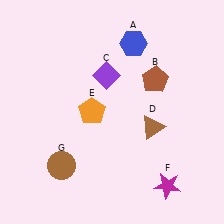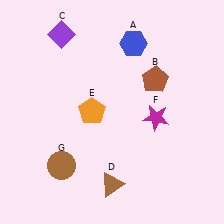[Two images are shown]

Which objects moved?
The objects that moved are: the purple diamond (C), the brown triangle (D), the magenta star (F).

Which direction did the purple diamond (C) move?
The purple diamond (C) moved left.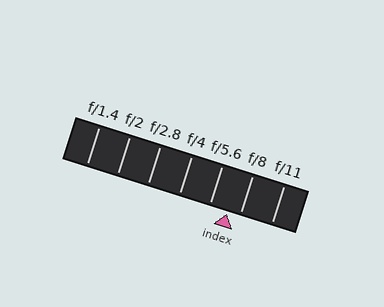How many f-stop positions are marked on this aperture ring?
There are 7 f-stop positions marked.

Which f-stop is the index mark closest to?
The index mark is closest to f/8.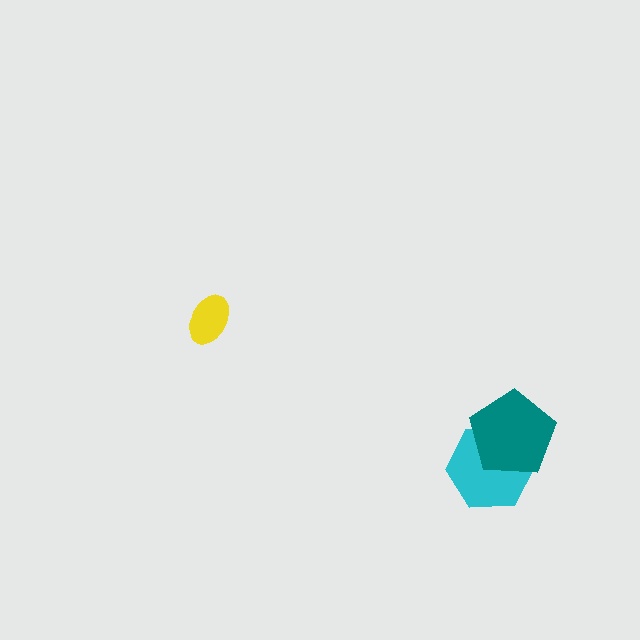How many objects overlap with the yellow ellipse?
0 objects overlap with the yellow ellipse.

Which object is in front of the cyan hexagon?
The teal pentagon is in front of the cyan hexagon.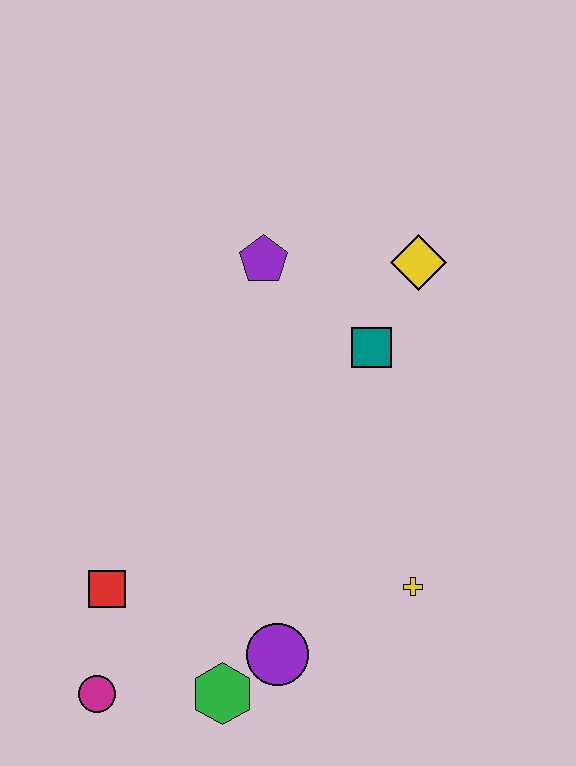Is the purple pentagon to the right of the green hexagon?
Yes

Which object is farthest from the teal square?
The magenta circle is farthest from the teal square.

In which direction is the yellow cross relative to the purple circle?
The yellow cross is to the right of the purple circle.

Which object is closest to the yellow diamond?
The teal square is closest to the yellow diamond.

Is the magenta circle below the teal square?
Yes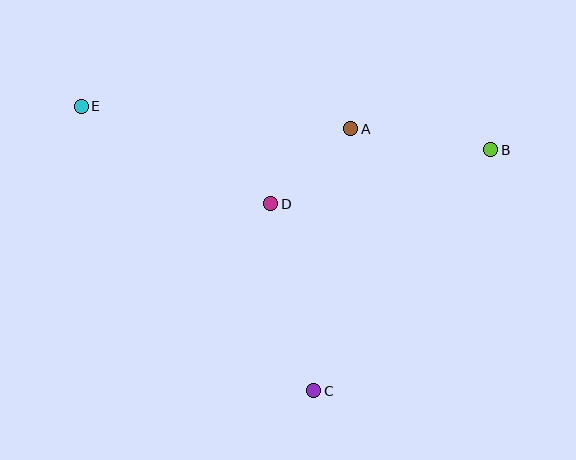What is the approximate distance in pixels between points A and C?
The distance between A and C is approximately 265 pixels.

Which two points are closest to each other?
Points A and D are closest to each other.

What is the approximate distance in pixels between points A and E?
The distance between A and E is approximately 271 pixels.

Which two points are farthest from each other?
Points B and E are farthest from each other.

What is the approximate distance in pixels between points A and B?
The distance between A and B is approximately 141 pixels.